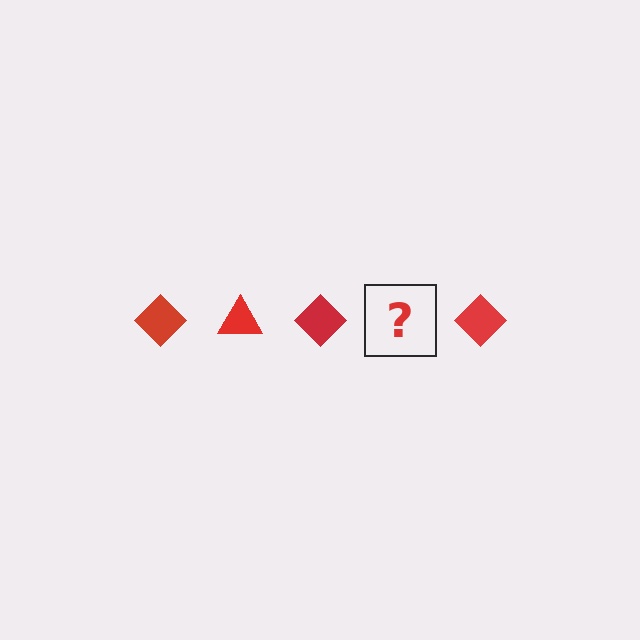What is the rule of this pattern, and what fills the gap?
The rule is that the pattern cycles through diamond, triangle shapes in red. The gap should be filled with a red triangle.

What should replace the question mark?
The question mark should be replaced with a red triangle.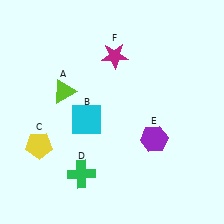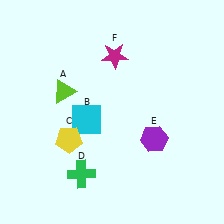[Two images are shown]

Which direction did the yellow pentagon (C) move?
The yellow pentagon (C) moved right.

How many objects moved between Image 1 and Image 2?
1 object moved between the two images.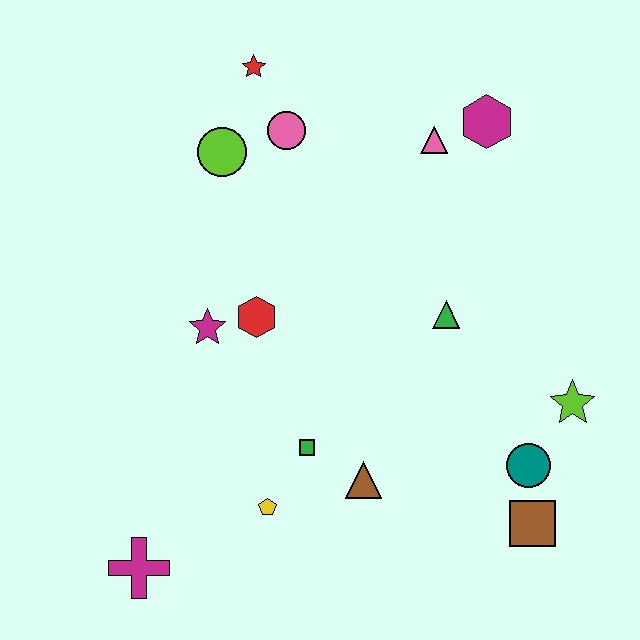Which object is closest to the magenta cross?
The yellow pentagon is closest to the magenta cross.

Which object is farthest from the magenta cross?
The magenta hexagon is farthest from the magenta cross.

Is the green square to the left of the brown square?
Yes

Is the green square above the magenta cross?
Yes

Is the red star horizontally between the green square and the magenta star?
Yes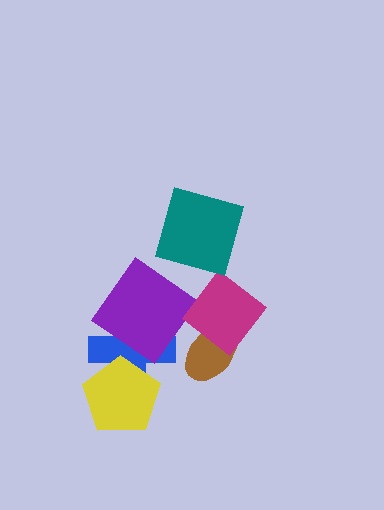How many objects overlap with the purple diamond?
1 object overlaps with the purple diamond.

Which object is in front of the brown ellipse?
The magenta diamond is in front of the brown ellipse.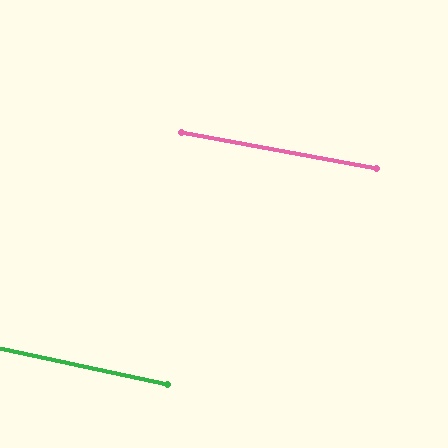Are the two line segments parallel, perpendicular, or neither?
Parallel — their directions differ by only 1.7°.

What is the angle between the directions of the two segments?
Approximately 2 degrees.